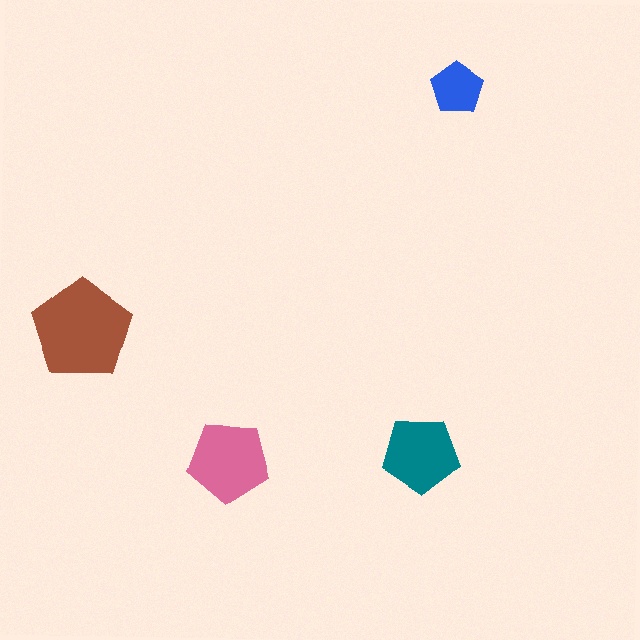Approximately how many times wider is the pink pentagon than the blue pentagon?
About 1.5 times wider.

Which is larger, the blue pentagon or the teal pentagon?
The teal one.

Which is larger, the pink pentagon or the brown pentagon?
The brown one.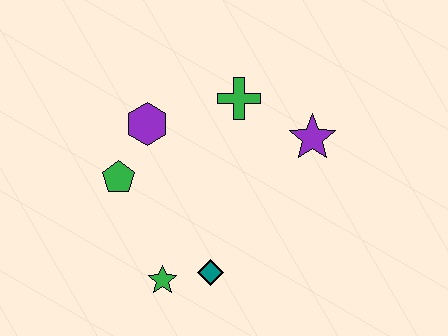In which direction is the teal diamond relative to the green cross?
The teal diamond is below the green cross.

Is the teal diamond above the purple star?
No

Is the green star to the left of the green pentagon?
No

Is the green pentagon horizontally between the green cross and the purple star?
No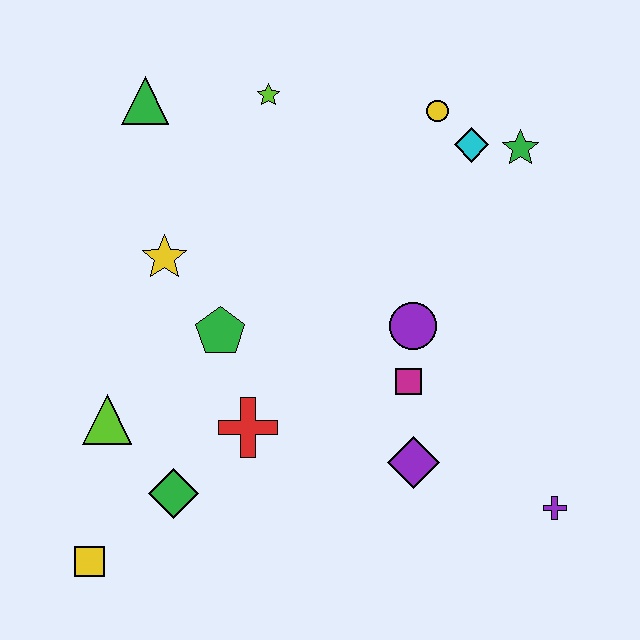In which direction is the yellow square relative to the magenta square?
The yellow square is to the left of the magenta square.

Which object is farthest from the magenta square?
The green triangle is farthest from the magenta square.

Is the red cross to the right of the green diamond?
Yes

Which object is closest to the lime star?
The green triangle is closest to the lime star.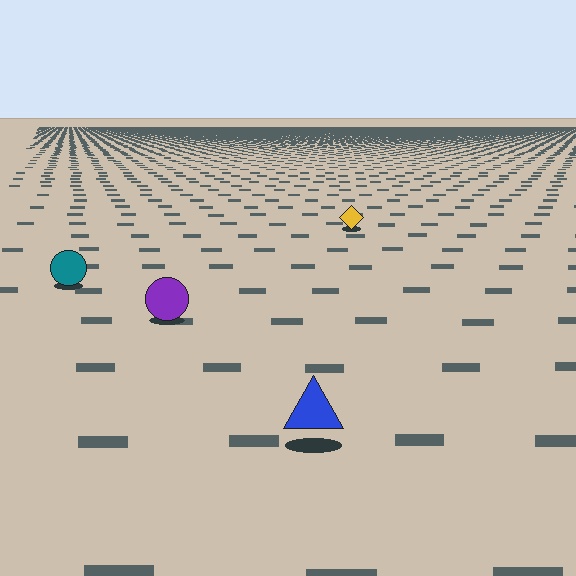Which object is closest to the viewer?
The blue triangle is closest. The texture marks near it are larger and more spread out.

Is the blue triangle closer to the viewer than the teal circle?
Yes. The blue triangle is closer — you can tell from the texture gradient: the ground texture is coarser near it.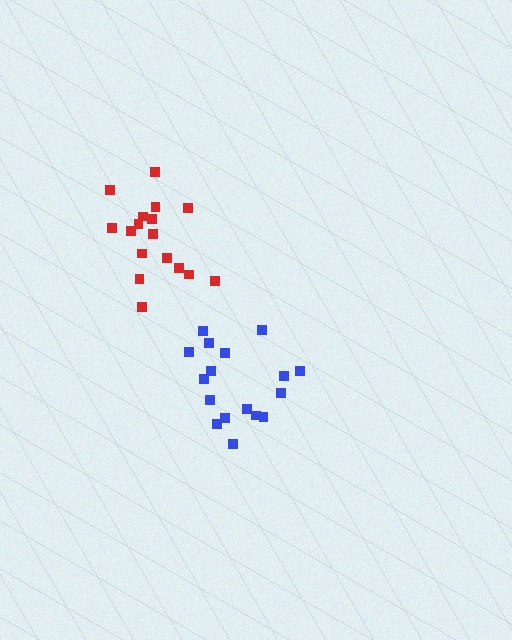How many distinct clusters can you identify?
There are 2 distinct clusters.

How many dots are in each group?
Group 1: 18 dots, Group 2: 17 dots (35 total).